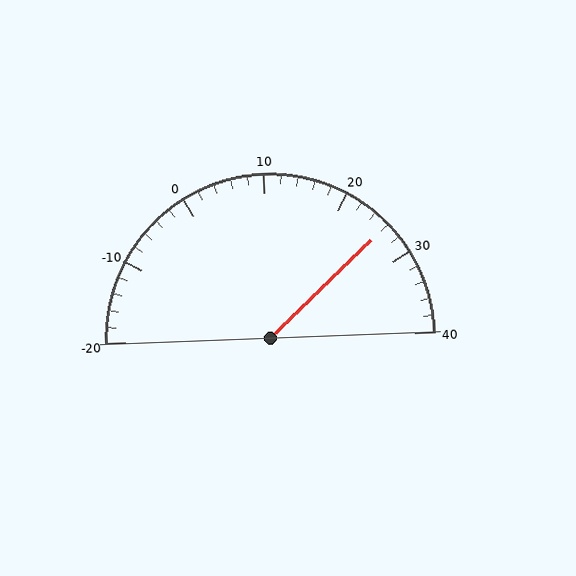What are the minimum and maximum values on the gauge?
The gauge ranges from -20 to 40.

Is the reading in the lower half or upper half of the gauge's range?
The reading is in the upper half of the range (-20 to 40).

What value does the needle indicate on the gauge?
The needle indicates approximately 26.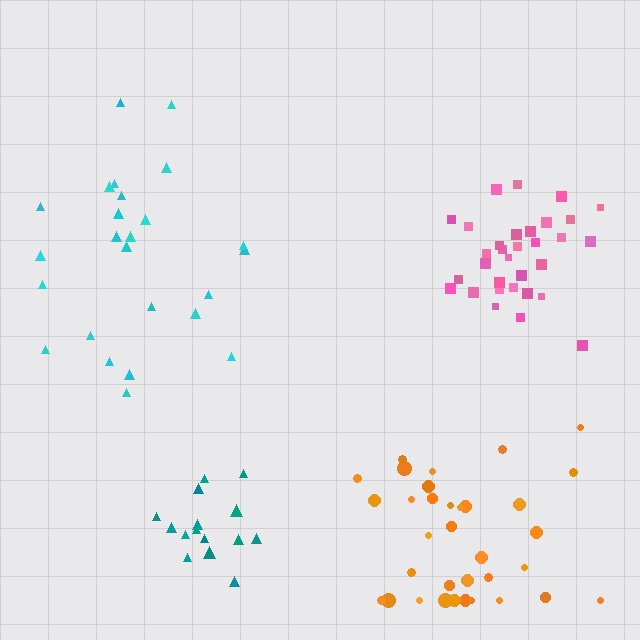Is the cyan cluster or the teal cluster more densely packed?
Teal.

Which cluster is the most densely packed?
Pink.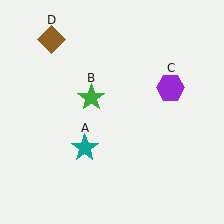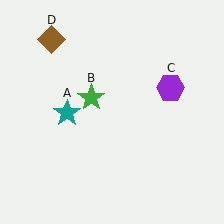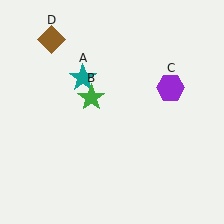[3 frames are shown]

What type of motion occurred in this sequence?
The teal star (object A) rotated clockwise around the center of the scene.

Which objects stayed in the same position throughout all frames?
Green star (object B) and purple hexagon (object C) and brown diamond (object D) remained stationary.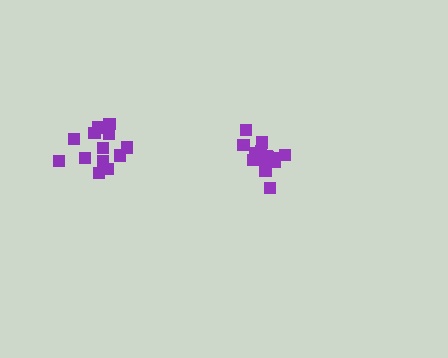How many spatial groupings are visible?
There are 2 spatial groupings.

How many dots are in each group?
Group 1: 15 dots, Group 2: 13 dots (28 total).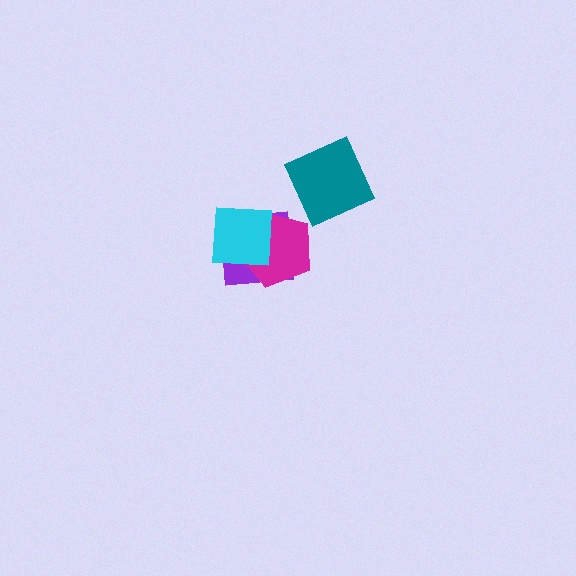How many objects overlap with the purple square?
2 objects overlap with the purple square.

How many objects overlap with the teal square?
0 objects overlap with the teal square.